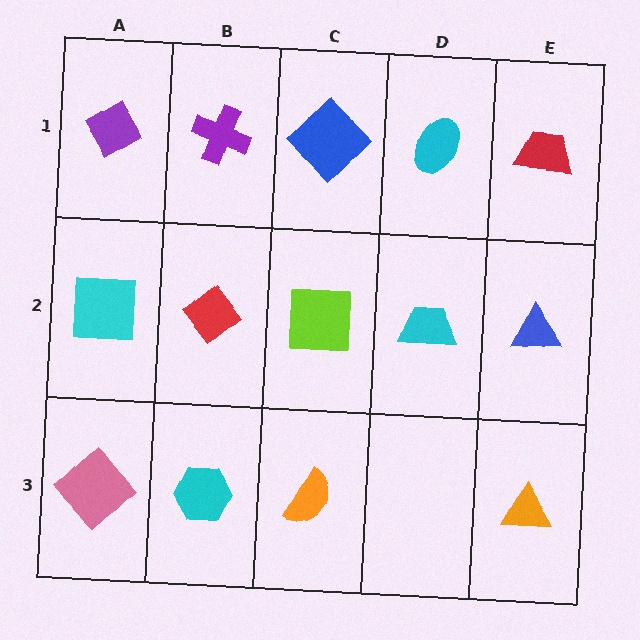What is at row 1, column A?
A purple diamond.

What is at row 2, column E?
A blue triangle.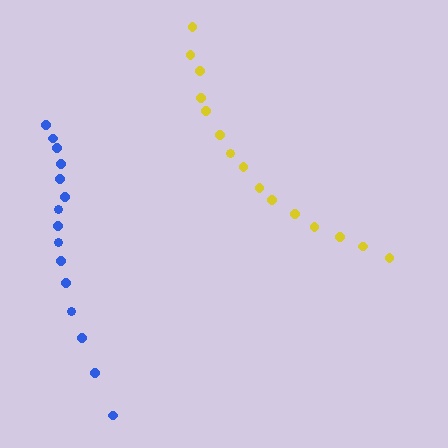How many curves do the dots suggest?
There are 2 distinct paths.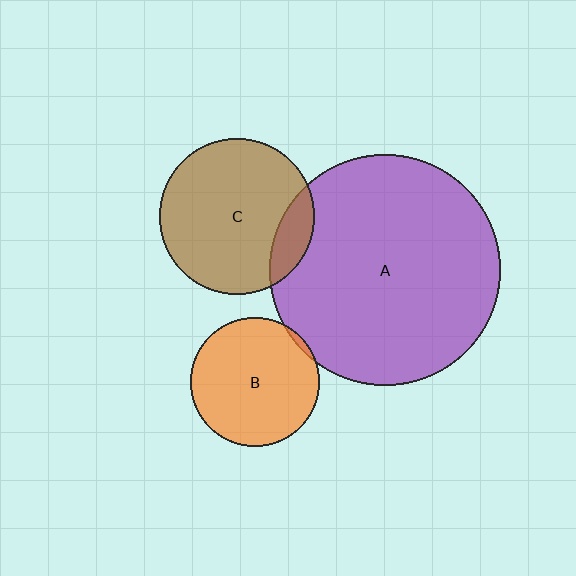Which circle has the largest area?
Circle A (purple).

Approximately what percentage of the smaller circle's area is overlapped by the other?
Approximately 15%.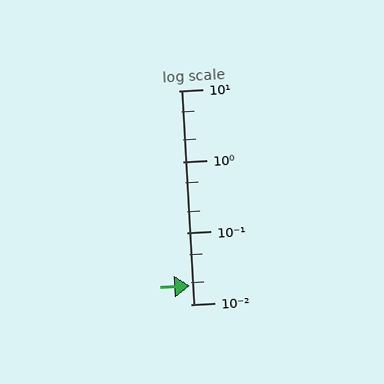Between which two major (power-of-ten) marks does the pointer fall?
The pointer is between 0.01 and 0.1.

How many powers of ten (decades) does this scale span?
The scale spans 3 decades, from 0.01 to 10.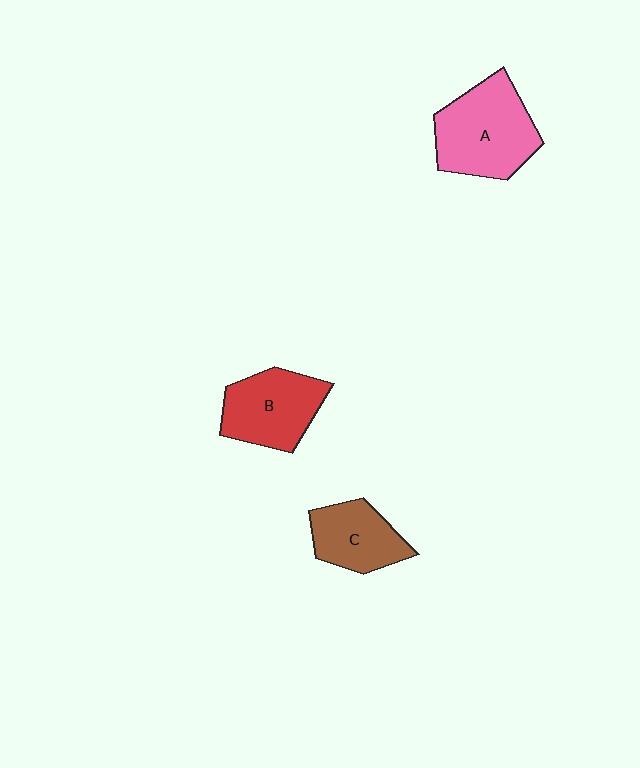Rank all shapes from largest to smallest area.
From largest to smallest: A (pink), B (red), C (brown).